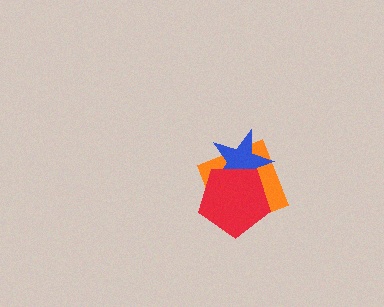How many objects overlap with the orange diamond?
2 objects overlap with the orange diamond.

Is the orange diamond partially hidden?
Yes, it is partially covered by another shape.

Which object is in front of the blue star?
The red pentagon is in front of the blue star.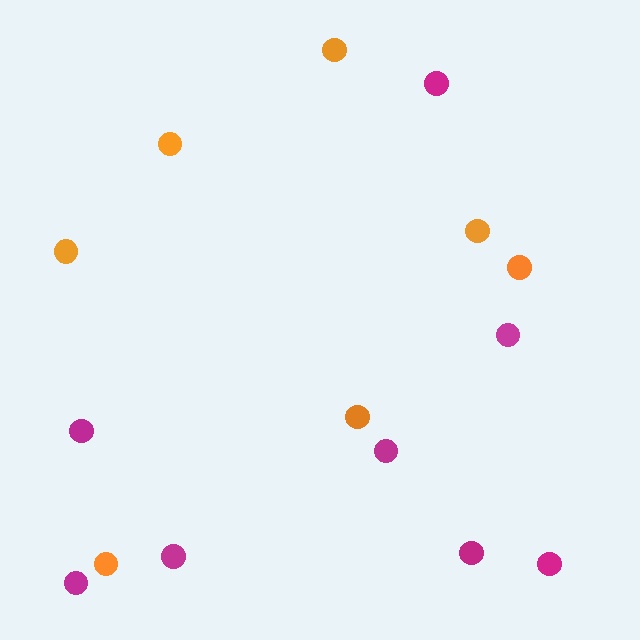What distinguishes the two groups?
There are 2 groups: one group of magenta circles (8) and one group of orange circles (7).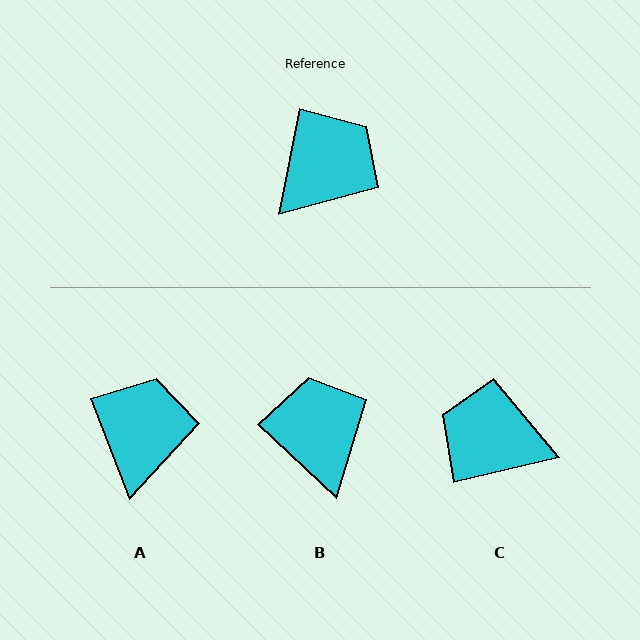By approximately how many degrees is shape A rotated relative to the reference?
Approximately 32 degrees counter-clockwise.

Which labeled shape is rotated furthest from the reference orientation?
C, about 114 degrees away.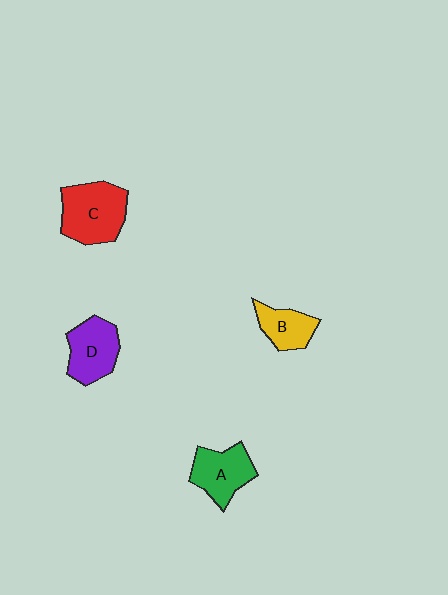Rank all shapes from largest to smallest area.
From largest to smallest: C (red), D (purple), A (green), B (yellow).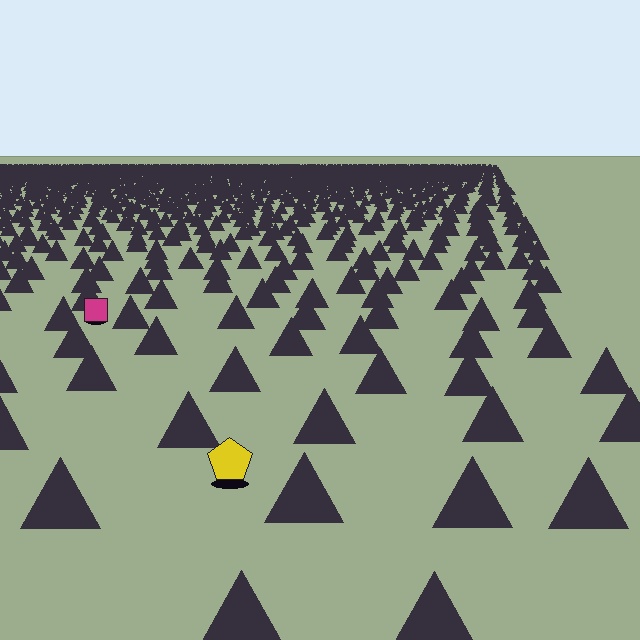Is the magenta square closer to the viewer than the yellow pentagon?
No. The yellow pentagon is closer — you can tell from the texture gradient: the ground texture is coarser near it.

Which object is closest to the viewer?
The yellow pentagon is closest. The texture marks near it are larger and more spread out.